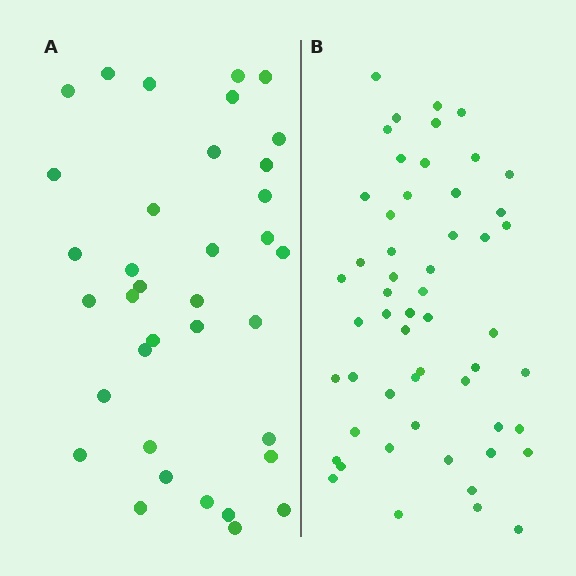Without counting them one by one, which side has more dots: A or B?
Region B (the right region) has more dots.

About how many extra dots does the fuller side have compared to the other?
Region B has approximately 20 more dots than region A.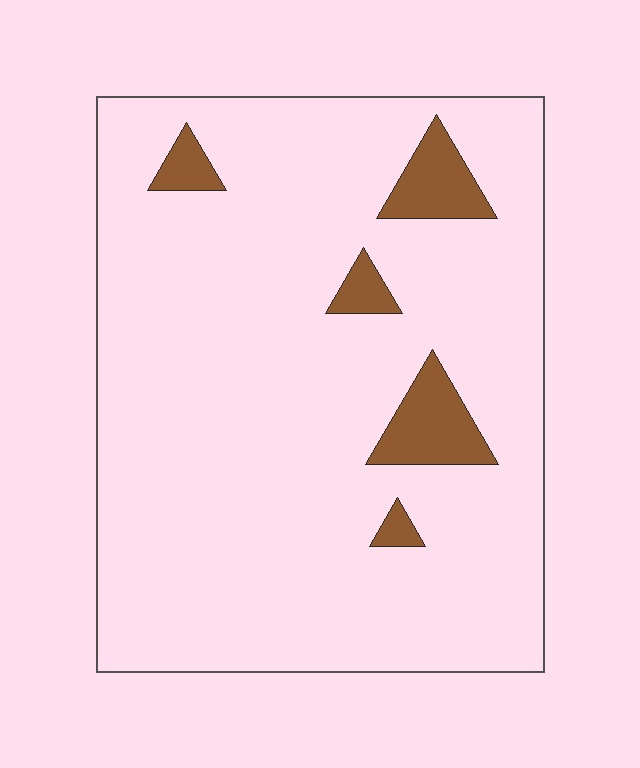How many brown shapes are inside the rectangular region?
5.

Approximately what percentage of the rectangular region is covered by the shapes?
Approximately 10%.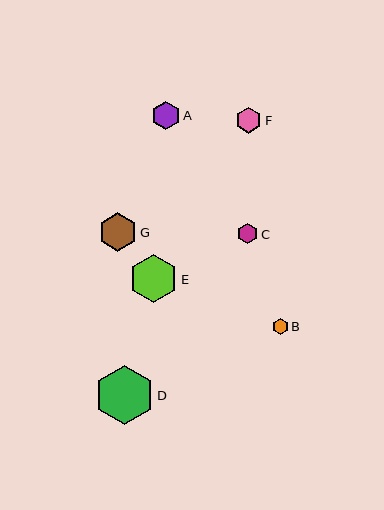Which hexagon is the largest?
Hexagon D is the largest with a size of approximately 60 pixels.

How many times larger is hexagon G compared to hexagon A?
Hexagon G is approximately 1.4 times the size of hexagon A.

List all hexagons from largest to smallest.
From largest to smallest: D, E, G, A, F, C, B.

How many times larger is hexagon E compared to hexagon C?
Hexagon E is approximately 2.4 times the size of hexagon C.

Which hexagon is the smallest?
Hexagon B is the smallest with a size of approximately 15 pixels.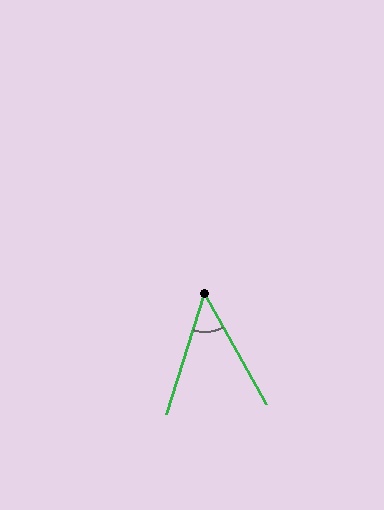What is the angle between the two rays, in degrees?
Approximately 47 degrees.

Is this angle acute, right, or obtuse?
It is acute.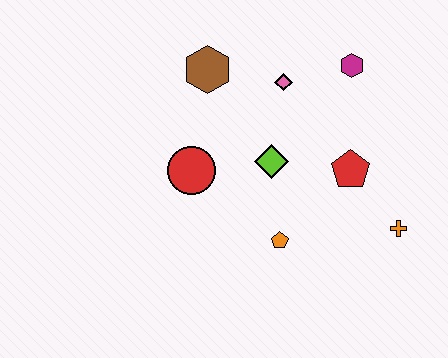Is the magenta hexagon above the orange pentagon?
Yes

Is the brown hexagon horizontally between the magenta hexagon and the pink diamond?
No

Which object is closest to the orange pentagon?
The lime diamond is closest to the orange pentagon.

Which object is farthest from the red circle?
The orange cross is farthest from the red circle.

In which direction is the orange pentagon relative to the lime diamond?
The orange pentagon is below the lime diamond.